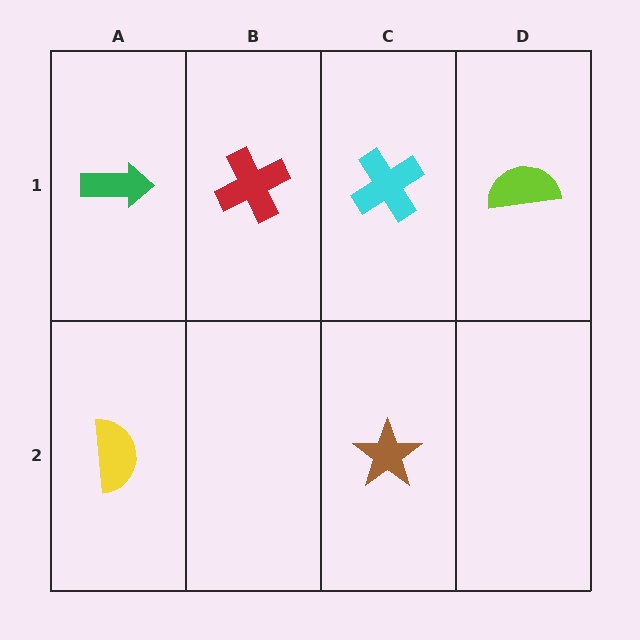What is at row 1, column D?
A lime semicircle.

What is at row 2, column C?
A brown star.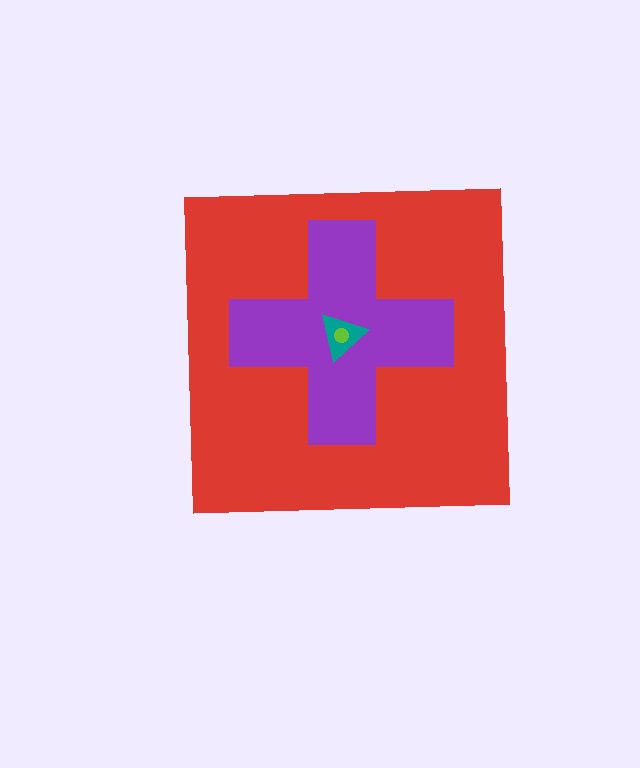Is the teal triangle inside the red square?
Yes.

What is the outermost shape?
The red square.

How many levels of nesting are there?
4.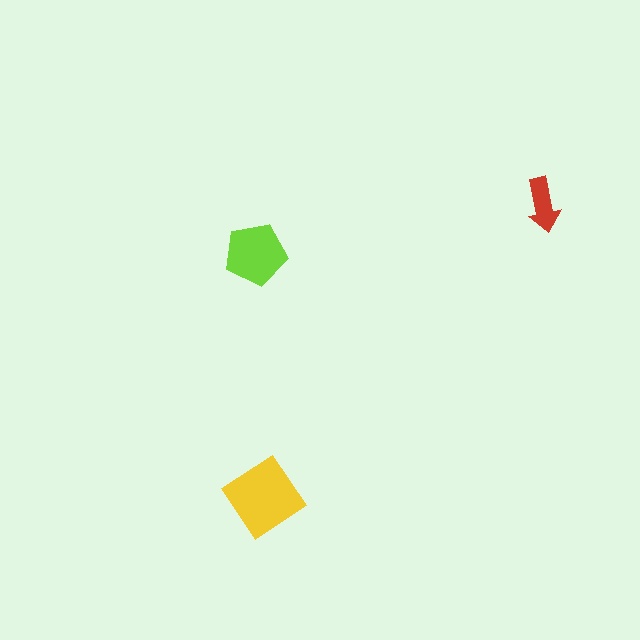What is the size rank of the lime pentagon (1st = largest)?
2nd.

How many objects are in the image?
There are 3 objects in the image.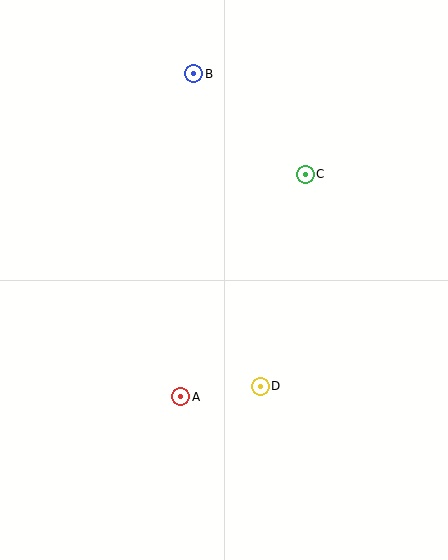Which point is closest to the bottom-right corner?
Point D is closest to the bottom-right corner.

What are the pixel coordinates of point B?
Point B is at (194, 74).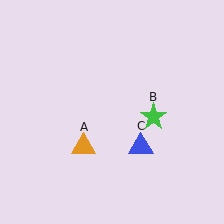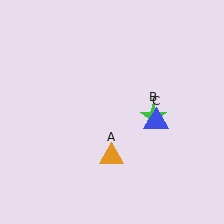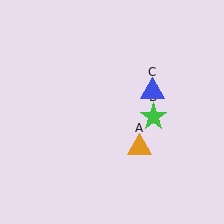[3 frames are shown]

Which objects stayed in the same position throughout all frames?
Green star (object B) remained stationary.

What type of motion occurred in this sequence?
The orange triangle (object A), blue triangle (object C) rotated counterclockwise around the center of the scene.